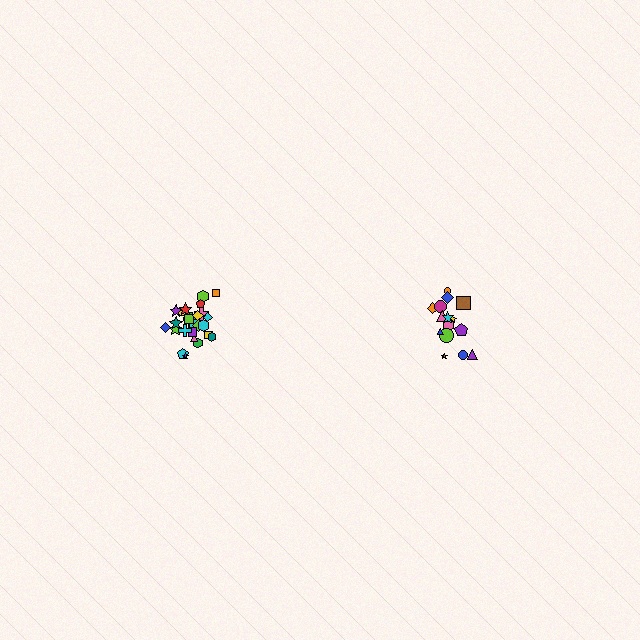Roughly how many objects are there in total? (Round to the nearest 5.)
Roughly 40 objects in total.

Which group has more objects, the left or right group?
The left group.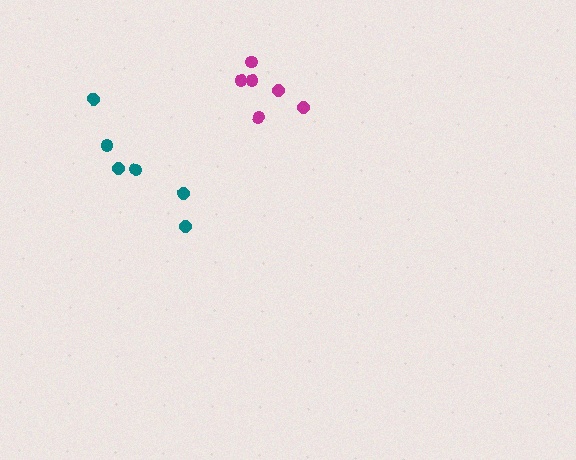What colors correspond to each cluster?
The clusters are colored: magenta, teal.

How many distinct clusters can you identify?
There are 2 distinct clusters.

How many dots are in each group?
Group 1: 6 dots, Group 2: 6 dots (12 total).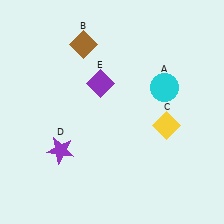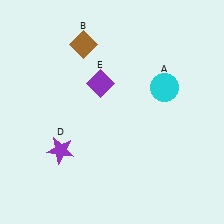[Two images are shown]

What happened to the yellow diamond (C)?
The yellow diamond (C) was removed in Image 2. It was in the bottom-right area of Image 1.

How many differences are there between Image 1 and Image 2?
There is 1 difference between the two images.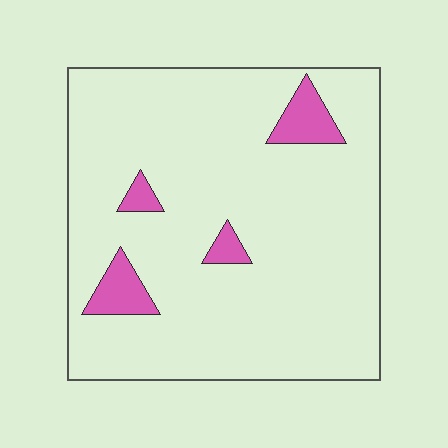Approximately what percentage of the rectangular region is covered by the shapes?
Approximately 10%.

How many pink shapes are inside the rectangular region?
4.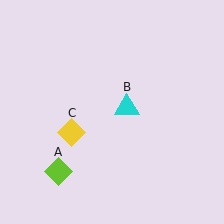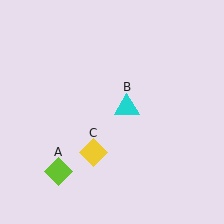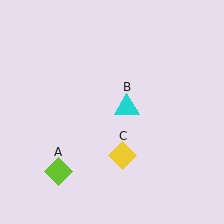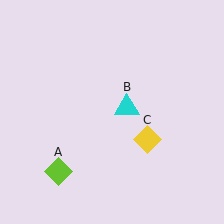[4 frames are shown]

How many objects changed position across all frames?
1 object changed position: yellow diamond (object C).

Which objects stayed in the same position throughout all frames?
Lime diamond (object A) and cyan triangle (object B) remained stationary.